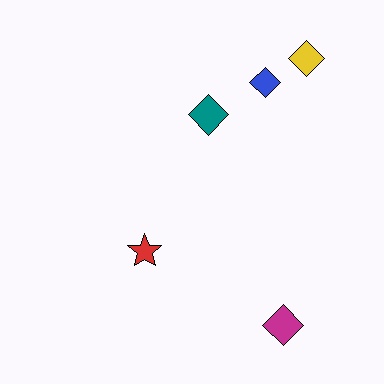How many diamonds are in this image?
There are 4 diamonds.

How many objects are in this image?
There are 5 objects.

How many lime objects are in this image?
There are no lime objects.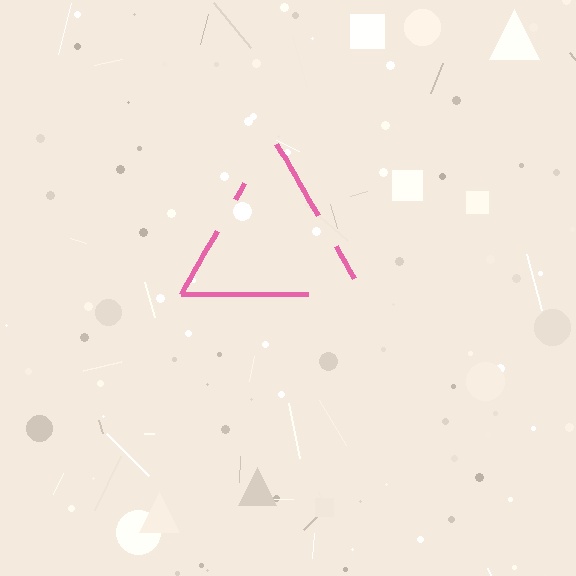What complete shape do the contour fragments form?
The contour fragments form a triangle.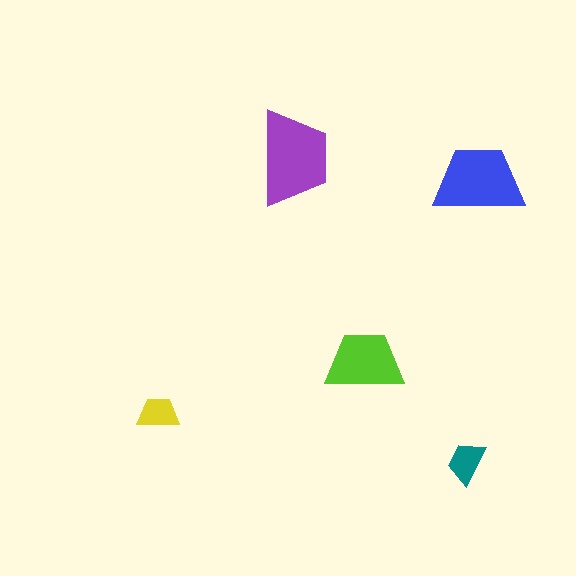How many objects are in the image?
There are 5 objects in the image.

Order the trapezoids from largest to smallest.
the purple one, the blue one, the lime one, the teal one, the yellow one.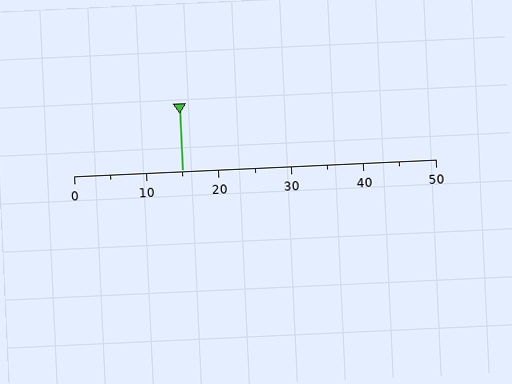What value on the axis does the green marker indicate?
The marker indicates approximately 15.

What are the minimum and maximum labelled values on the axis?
The axis runs from 0 to 50.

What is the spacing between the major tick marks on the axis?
The major ticks are spaced 10 apart.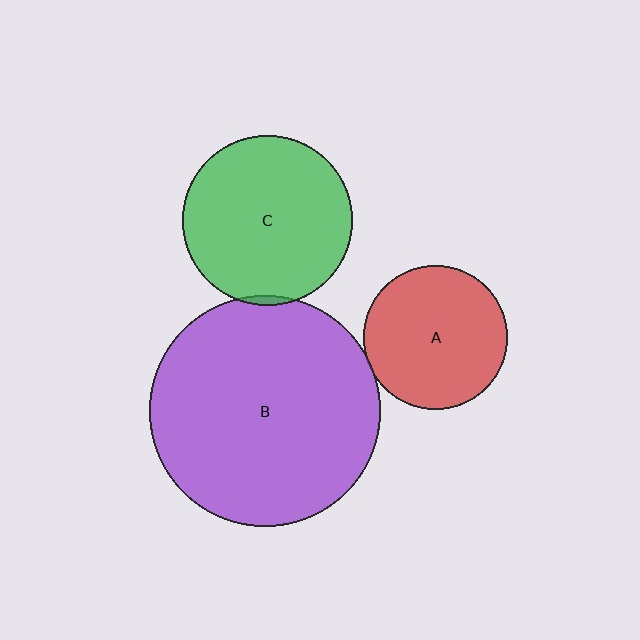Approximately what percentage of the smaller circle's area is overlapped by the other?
Approximately 5%.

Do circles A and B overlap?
Yes.